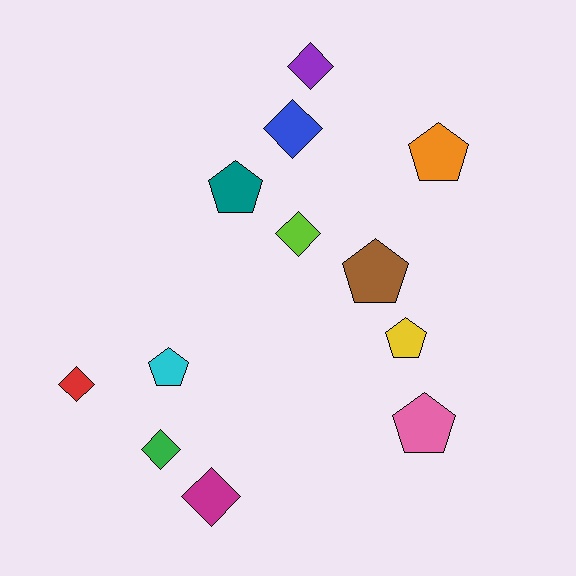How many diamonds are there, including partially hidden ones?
There are 6 diamonds.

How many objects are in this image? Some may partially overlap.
There are 12 objects.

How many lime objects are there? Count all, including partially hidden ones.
There is 1 lime object.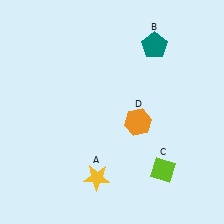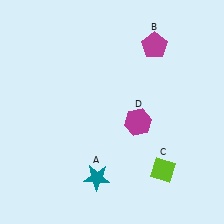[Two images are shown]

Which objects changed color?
A changed from yellow to teal. B changed from teal to magenta. D changed from orange to magenta.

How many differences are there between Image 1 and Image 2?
There are 3 differences between the two images.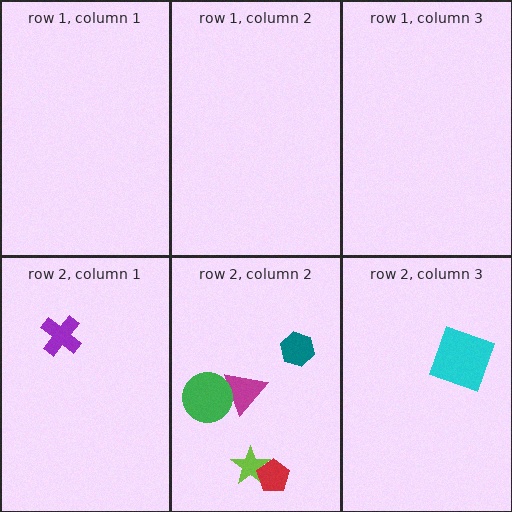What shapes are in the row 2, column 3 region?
The cyan square.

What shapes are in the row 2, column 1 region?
The purple cross.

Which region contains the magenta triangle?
The row 2, column 2 region.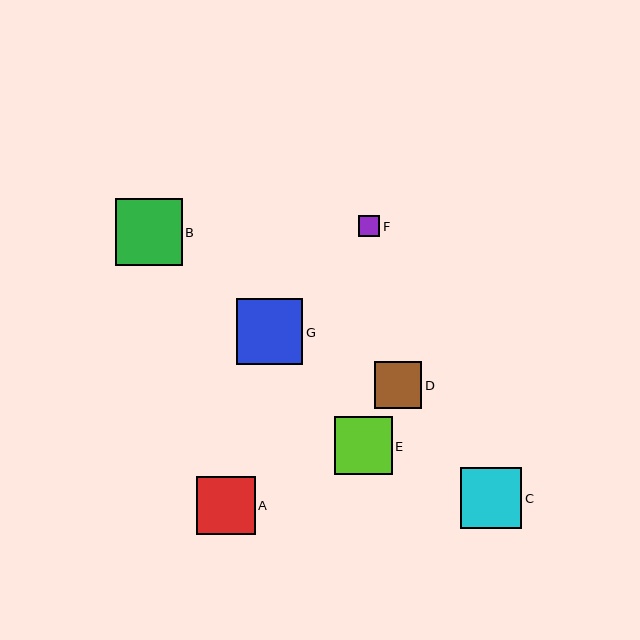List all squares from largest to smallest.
From largest to smallest: B, G, C, A, E, D, F.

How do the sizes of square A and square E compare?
Square A and square E are approximately the same size.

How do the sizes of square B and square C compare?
Square B and square C are approximately the same size.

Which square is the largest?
Square B is the largest with a size of approximately 67 pixels.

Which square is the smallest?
Square F is the smallest with a size of approximately 21 pixels.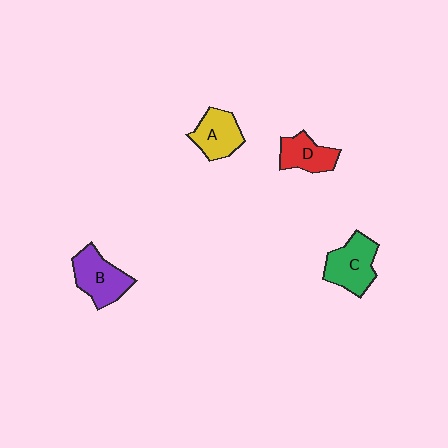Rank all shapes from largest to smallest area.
From largest to smallest: C (green), B (purple), A (yellow), D (red).